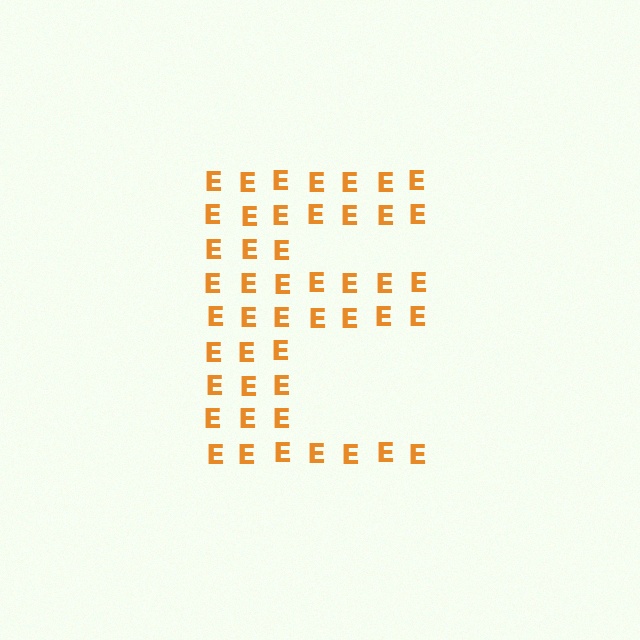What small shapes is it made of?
It is made of small letter E's.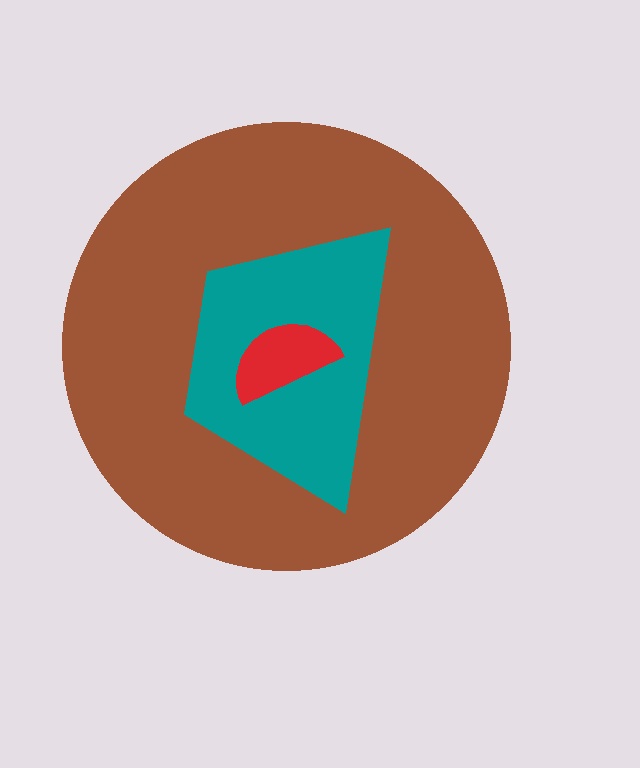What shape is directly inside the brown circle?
The teal trapezoid.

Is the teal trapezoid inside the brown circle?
Yes.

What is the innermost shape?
The red semicircle.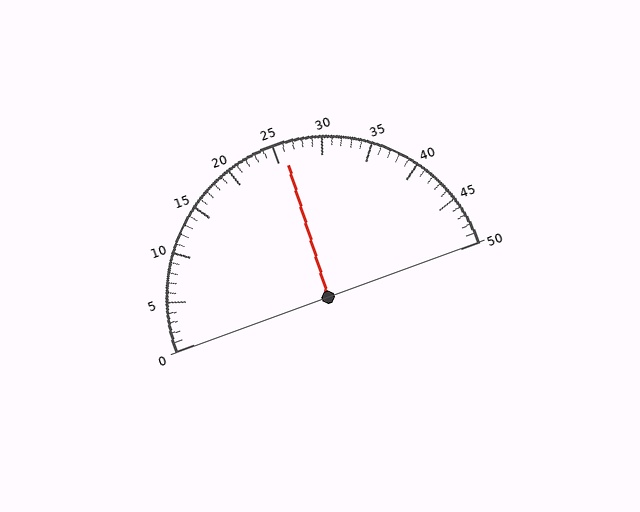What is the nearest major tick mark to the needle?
The nearest major tick mark is 25.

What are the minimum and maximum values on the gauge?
The gauge ranges from 0 to 50.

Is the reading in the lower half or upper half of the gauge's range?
The reading is in the upper half of the range (0 to 50).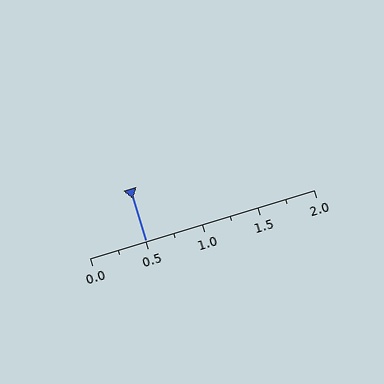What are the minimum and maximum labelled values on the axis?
The axis runs from 0.0 to 2.0.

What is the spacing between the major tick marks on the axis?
The major ticks are spaced 0.5 apart.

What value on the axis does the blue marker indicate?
The marker indicates approximately 0.5.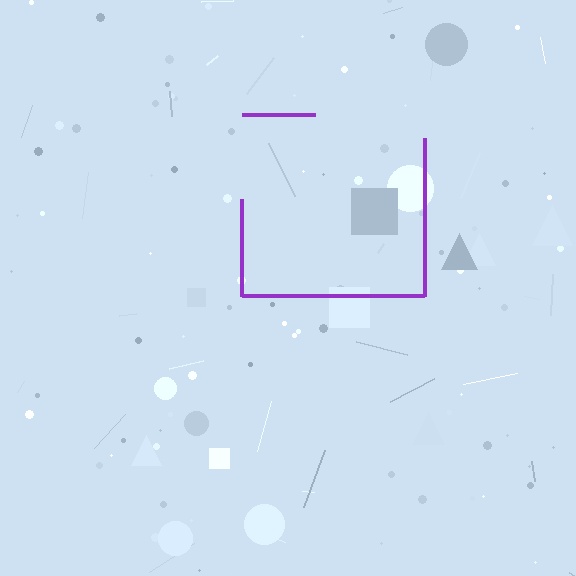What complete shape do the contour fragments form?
The contour fragments form a square.